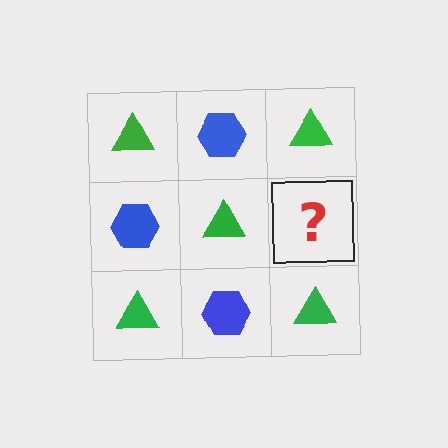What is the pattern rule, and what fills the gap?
The rule is that it alternates green triangle and blue hexagon in a checkerboard pattern. The gap should be filled with a blue hexagon.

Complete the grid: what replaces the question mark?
The question mark should be replaced with a blue hexagon.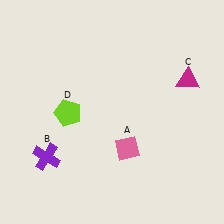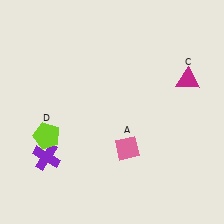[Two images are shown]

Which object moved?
The lime pentagon (D) moved down.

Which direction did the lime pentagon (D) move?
The lime pentagon (D) moved down.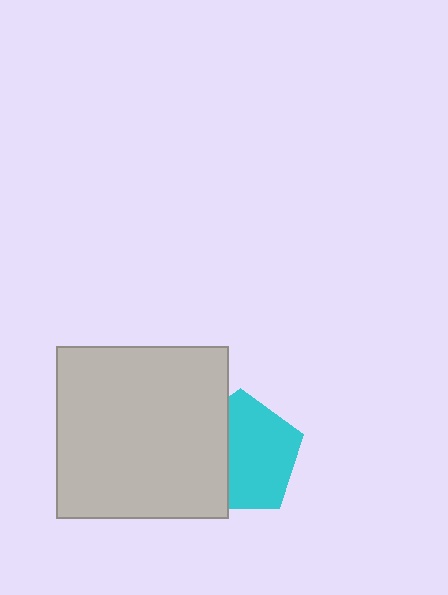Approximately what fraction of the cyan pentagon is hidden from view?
Roughly 38% of the cyan pentagon is hidden behind the light gray square.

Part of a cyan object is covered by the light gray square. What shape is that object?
It is a pentagon.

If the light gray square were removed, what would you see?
You would see the complete cyan pentagon.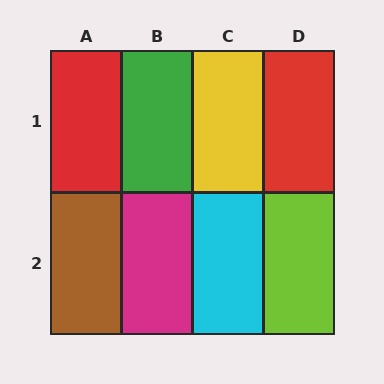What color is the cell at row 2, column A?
Brown.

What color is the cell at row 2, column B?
Magenta.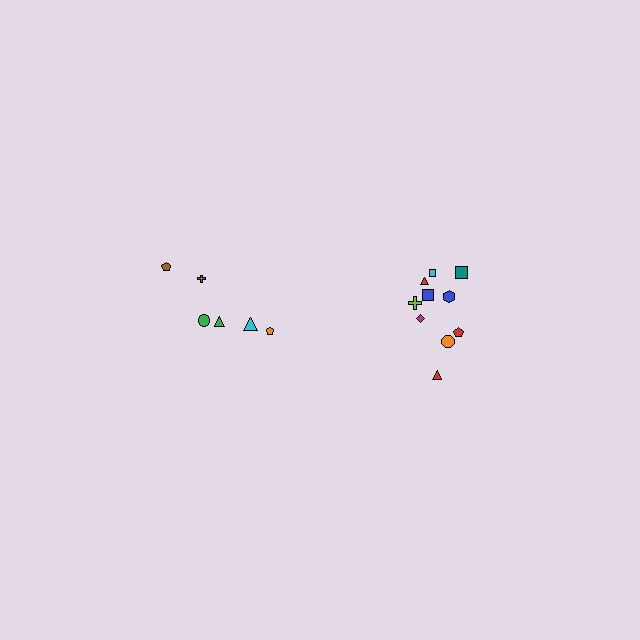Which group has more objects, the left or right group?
The right group.